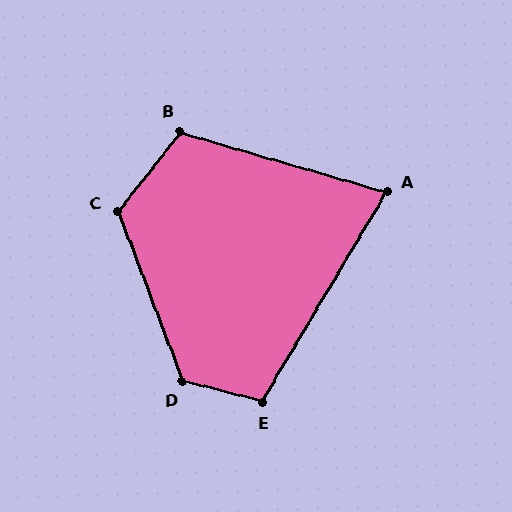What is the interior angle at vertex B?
Approximately 112 degrees (obtuse).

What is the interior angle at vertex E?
Approximately 107 degrees (obtuse).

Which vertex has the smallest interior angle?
A, at approximately 76 degrees.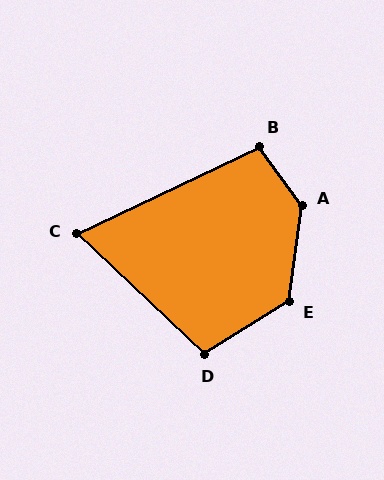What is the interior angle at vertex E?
Approximately 129 degrees (obtuse).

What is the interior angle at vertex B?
Approximately 100 degrees (obtuse).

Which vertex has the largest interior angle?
A, at approximately 137 degrees.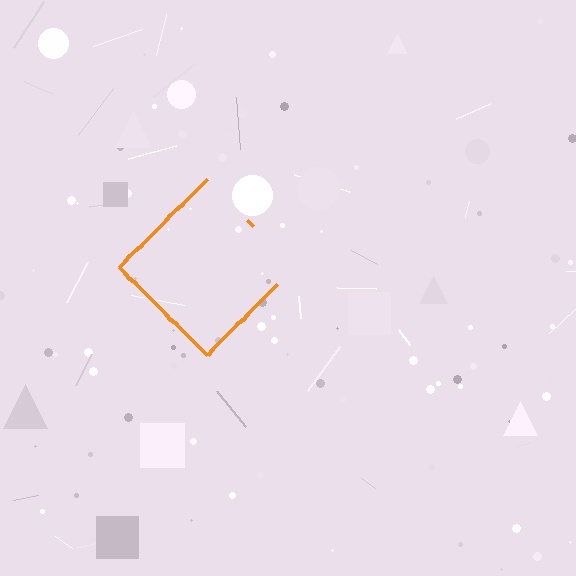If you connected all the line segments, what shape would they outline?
They would outline a diamond.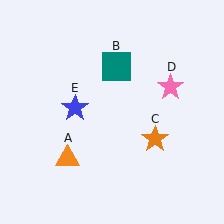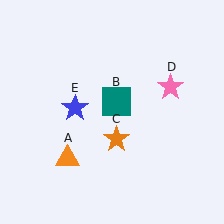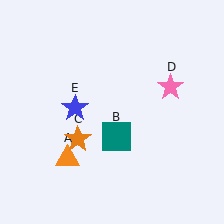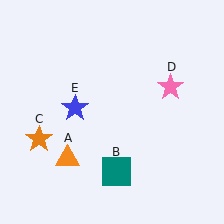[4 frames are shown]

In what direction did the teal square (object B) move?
The teal square (object B) moved down.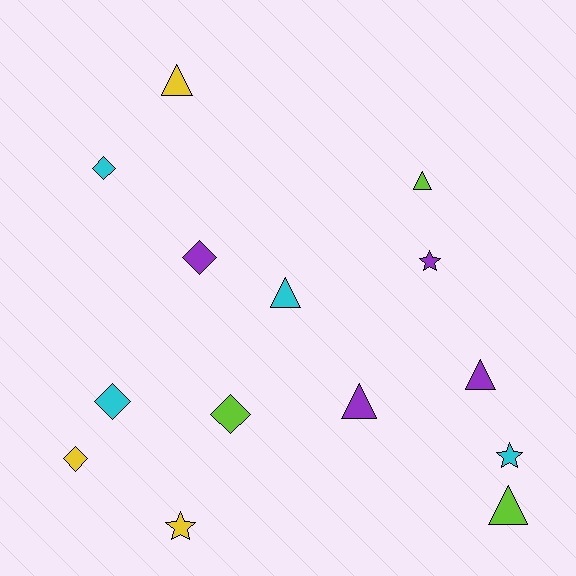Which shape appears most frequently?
Triangle, with 6 objects.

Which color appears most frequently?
Purple, with 4 objects.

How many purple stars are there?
There is 1 purple star.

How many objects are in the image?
There are 14 objects.